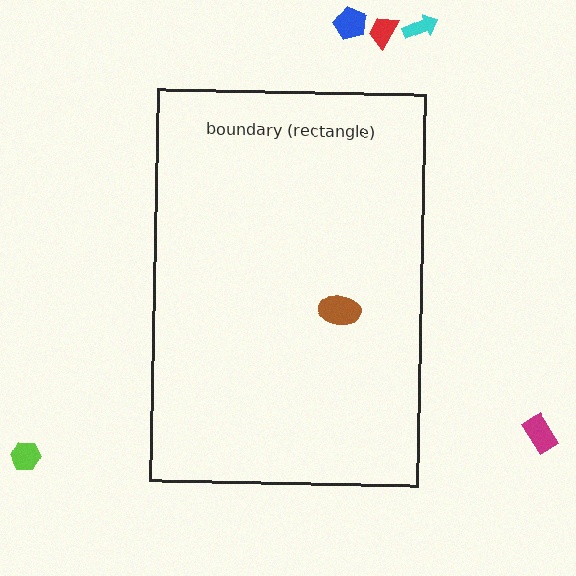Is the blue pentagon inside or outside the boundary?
Outside.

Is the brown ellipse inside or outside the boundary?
Inside.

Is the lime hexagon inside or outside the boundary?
Outside.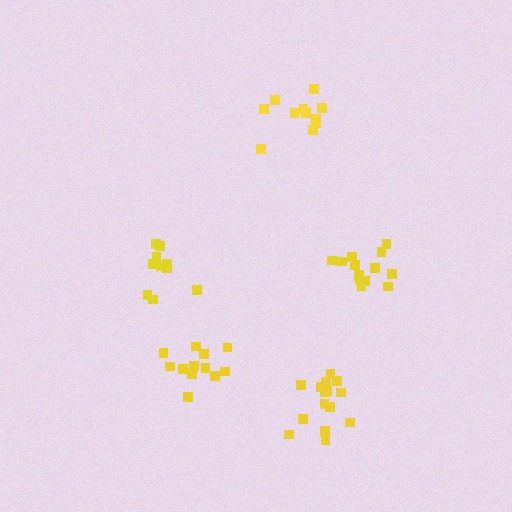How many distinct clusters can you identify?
There are 5 distinct clusters.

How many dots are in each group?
Group 1: 11 dots, Group 2: 12 dots, Group 3: 12 dots, Group 4: 15 dots, Group 5: 14 dots (64 total).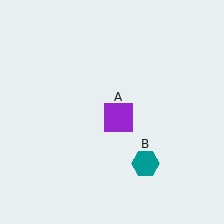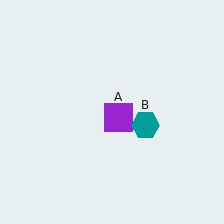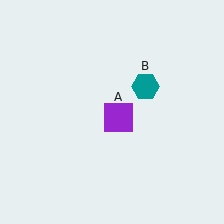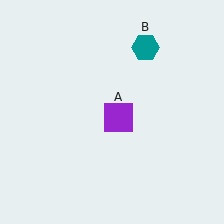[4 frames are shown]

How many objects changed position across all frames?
1 object changed position: teal hexagon (object B).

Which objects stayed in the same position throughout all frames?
Purple square (object A) remained stationary.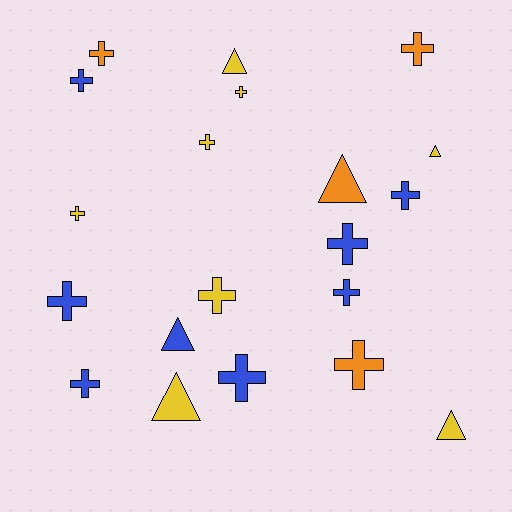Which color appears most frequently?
Blue, with 8 objects.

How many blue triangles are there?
There is 1 blue triangle.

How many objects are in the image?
There are 20 objects.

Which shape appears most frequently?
Cross, with 14 objects.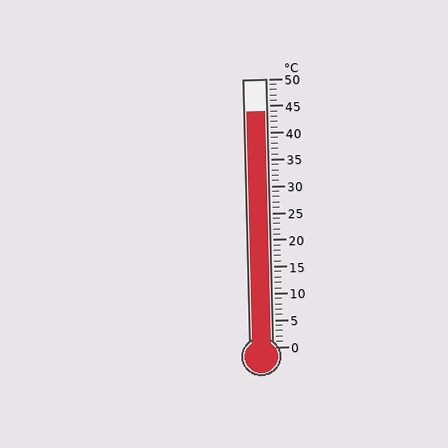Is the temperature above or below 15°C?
The temperature is above 15°C.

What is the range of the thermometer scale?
The thermometer scale ranges from 0°C to 50°C.